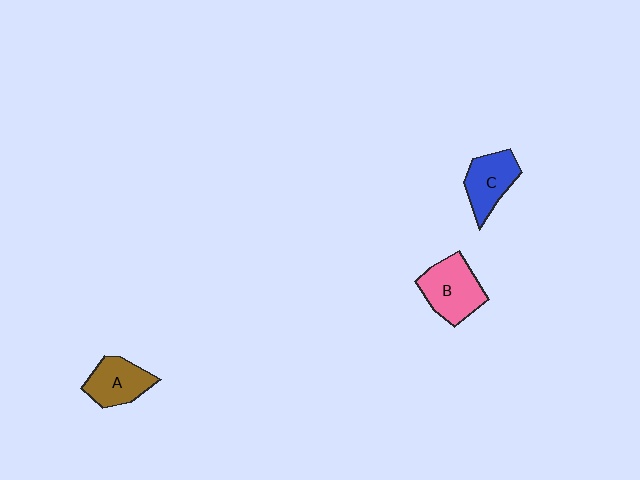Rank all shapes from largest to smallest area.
From largest to smallest: B (pink), C (blue), A (brown).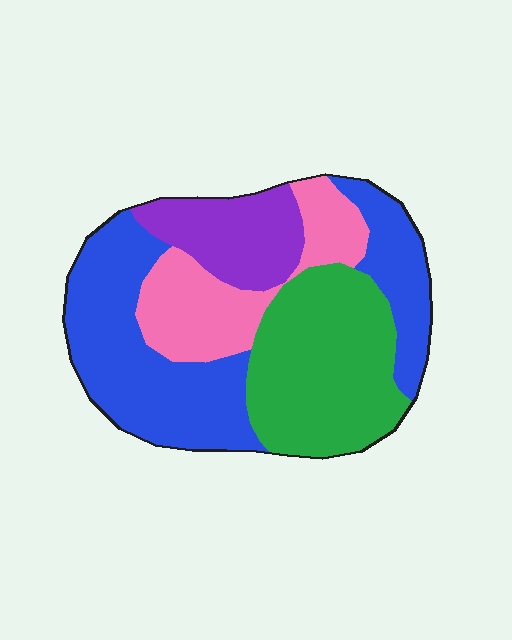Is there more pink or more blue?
Blue.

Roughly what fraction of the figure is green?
Green takes up between a sixth and a third of the figure.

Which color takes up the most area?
Blue, at roughly 40%.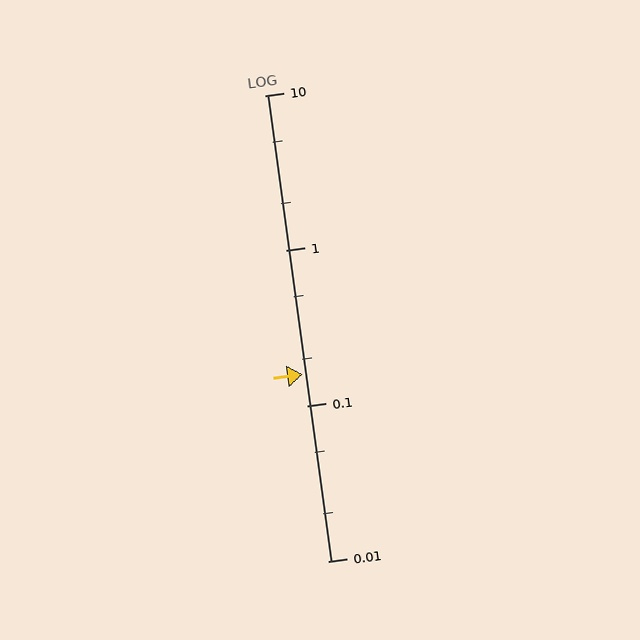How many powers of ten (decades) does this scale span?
The scale spans 3 decades, from 0.01 to 10.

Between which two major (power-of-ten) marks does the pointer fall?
The pointer is between 0.1 and 1.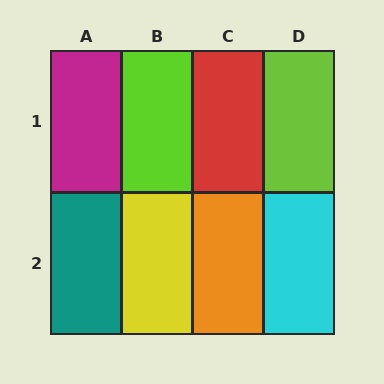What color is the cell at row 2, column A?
Teal.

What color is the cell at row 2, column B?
Yellow.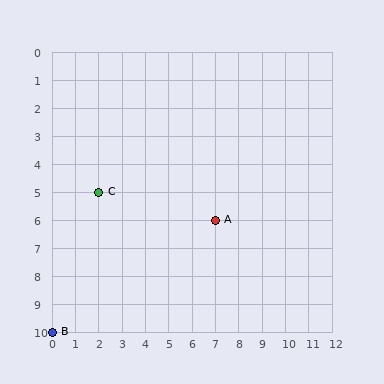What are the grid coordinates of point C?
Point C is at grid coordinates (2, 5).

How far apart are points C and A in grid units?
Points C and A are 5 columns and 1 row apart (about 5.1 grid units diagonally).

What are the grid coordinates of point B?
Point B is at grid coordinates (0, 10).